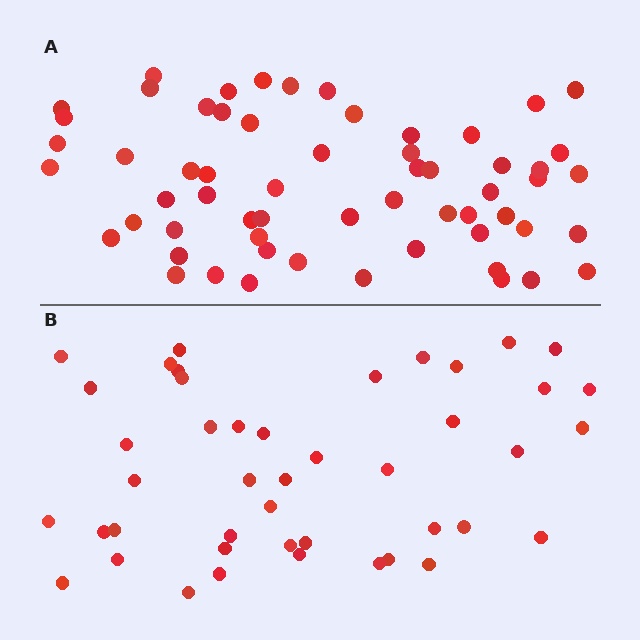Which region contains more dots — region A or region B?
Region A (the top region) has more dots.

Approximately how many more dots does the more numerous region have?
Region A has approximately 15 more dots than region B.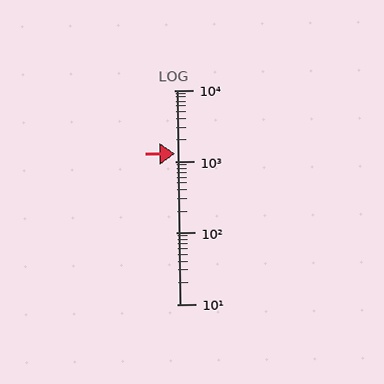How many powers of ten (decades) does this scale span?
The scale spans 3 decades, from 10 to 10000.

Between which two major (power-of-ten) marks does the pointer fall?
The pointer is between 1000 and 10000.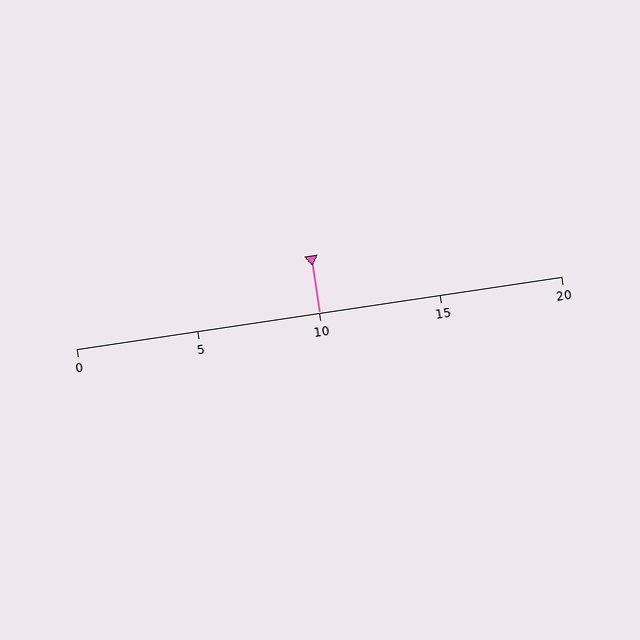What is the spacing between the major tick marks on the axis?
The major ticks are spaced 5 apart.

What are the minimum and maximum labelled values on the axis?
The axis runs from 0 to 20.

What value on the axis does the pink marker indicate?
The marker indicates approximately 10.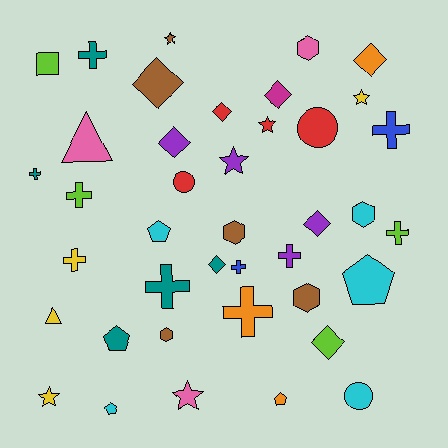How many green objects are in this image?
There are no green objects.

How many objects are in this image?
There are 40 objects.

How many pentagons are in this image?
There are 5 pentagons.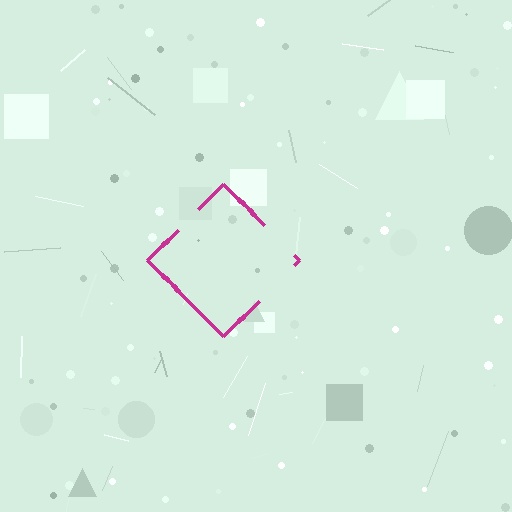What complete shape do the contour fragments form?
The contour fragments form a diamond.